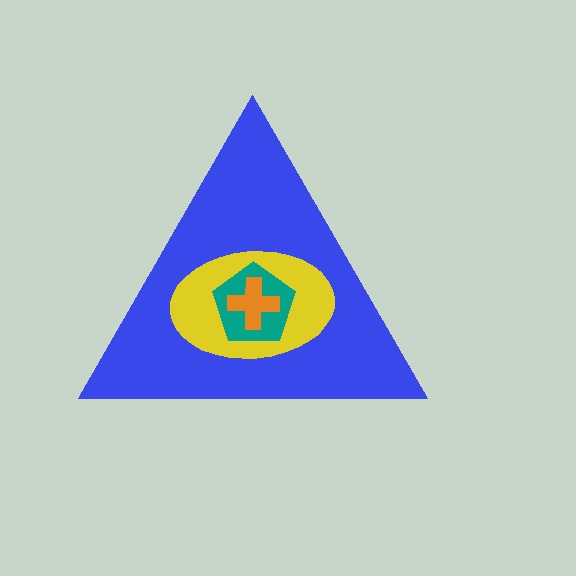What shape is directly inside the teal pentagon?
The orange cross.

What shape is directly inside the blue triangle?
The yellow ellipse.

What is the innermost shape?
The orange cross.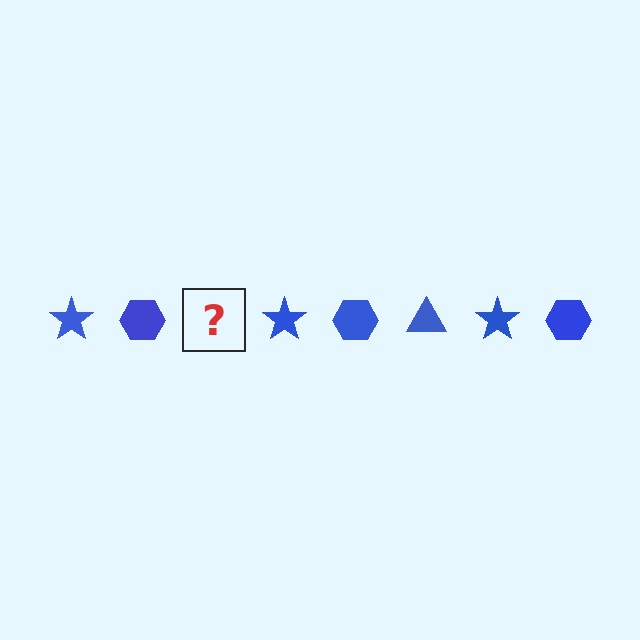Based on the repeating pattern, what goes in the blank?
The blank should be a blue triangle.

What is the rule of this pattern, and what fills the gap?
The rule is that the pattern cycles through star, hexagon, triangle shapes in blue. The gap should be filled with a blue triangle.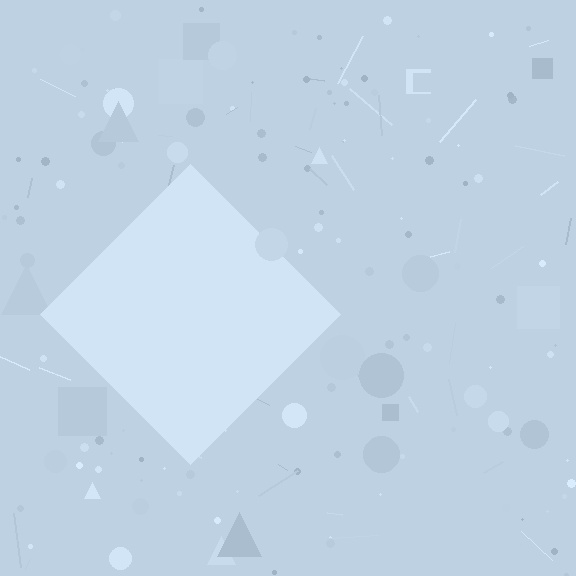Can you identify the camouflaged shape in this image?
The camouflaged shape is a diamond.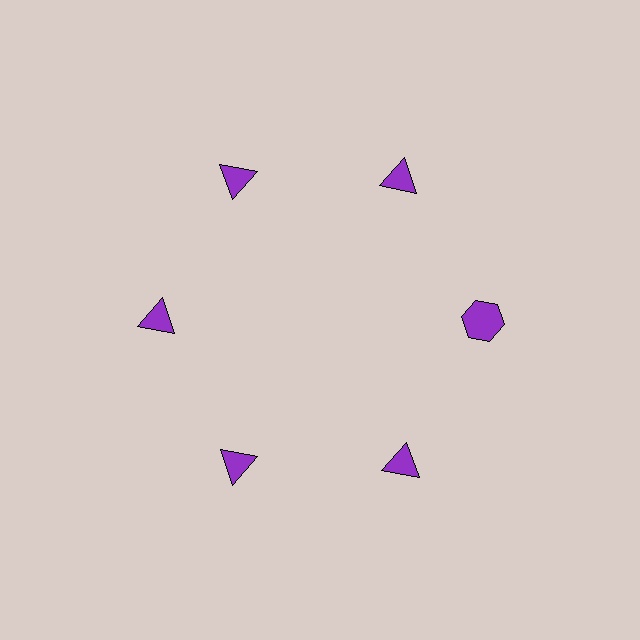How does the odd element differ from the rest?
It has a different shape: hexagon instead of triangle.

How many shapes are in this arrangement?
There are 6 shapes arranged in a ring pattern.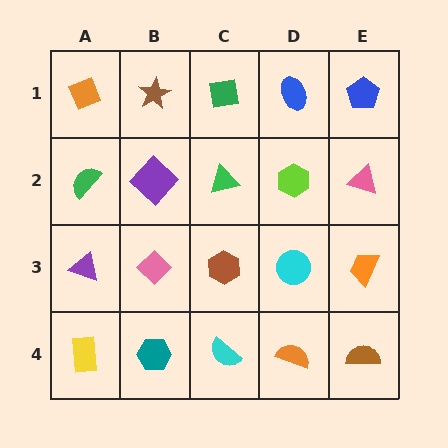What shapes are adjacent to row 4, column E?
An orange trapezoid (row 3, column E), an orange semicircle (row 4, column D).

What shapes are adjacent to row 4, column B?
A pink diamond (row 3, column B), a yellow rectangle (row 4, column A), a cyan semicircle (row 4, column C).